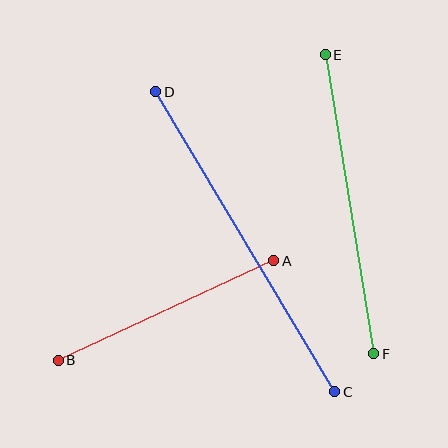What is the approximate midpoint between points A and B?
The midpoint is at approximately (166, 310) pixels.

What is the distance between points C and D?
The distance is approximately 349 pixels.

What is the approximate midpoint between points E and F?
The midpoint is at approximately (349, 204) pixels.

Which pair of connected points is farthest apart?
Points C and D are farthest apart.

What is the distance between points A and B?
The distance is approximately 237 pixels.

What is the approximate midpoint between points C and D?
The midpoint is at approximately (245, 242) pixels.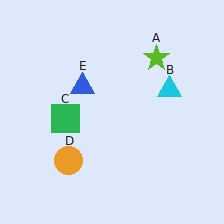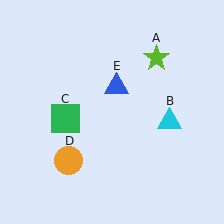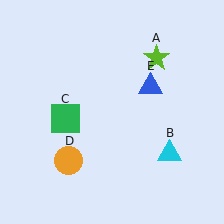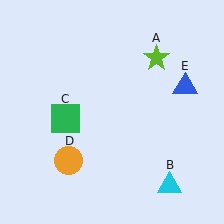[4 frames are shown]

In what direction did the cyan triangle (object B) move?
The cyan triangle (object B) moved down.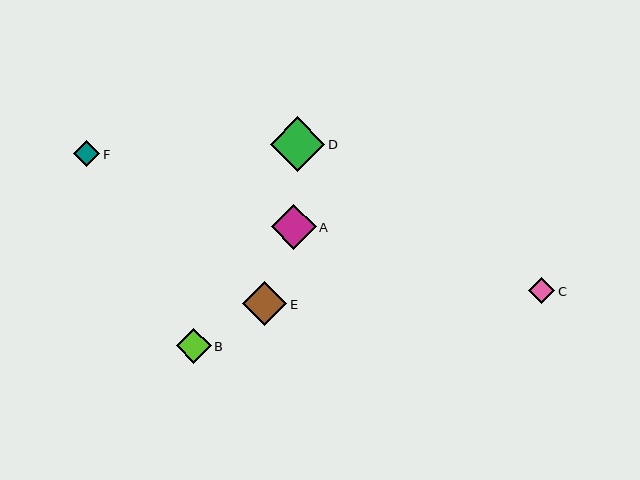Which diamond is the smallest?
Diamond C is the smallest with a size of approximately 26 pixels.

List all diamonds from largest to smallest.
From largest to smallest: D, A, E, B, F, C.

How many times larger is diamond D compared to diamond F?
Diamond D is approximately 2.1 times the size of diamond F.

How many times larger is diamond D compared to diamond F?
Diamond D is approximately 2.1 times the size of diamond F.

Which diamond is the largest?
Diamond D is the largest with a size of approximately 54 pixels.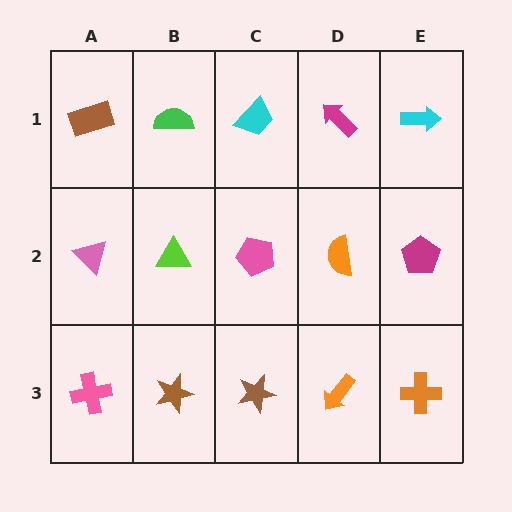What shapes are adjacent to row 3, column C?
A pink pentagon (row 2, column C), a brown star (row 3, column B), an orange arrow (row 3, column D).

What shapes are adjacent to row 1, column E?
A magenta pentagon (row 2, column E), a magenta arrow (row 1, column D).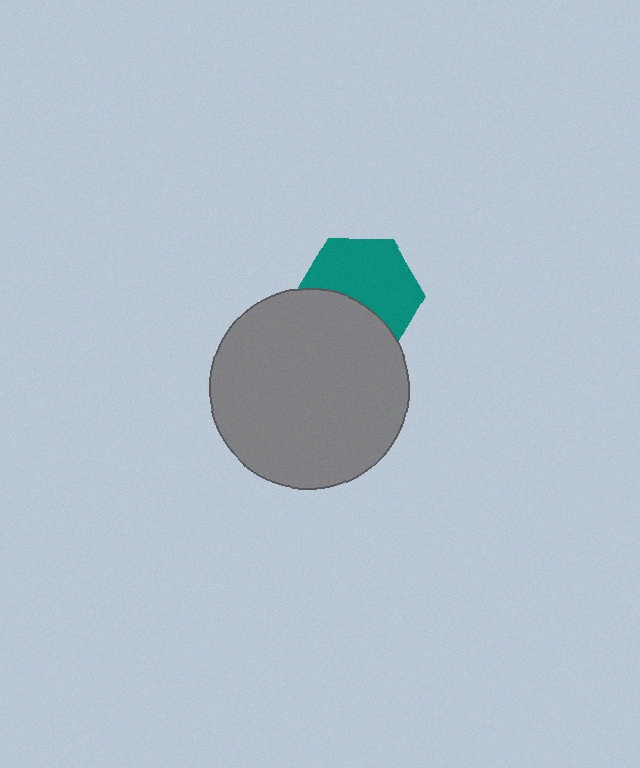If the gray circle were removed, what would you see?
You would see the complete teal hexagon.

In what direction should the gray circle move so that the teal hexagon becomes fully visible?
The gray circle should move down. That is the shortest direction to clear the overlap and leave the teal hexagon fully visible.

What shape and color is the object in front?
The object in front is a gray circle.